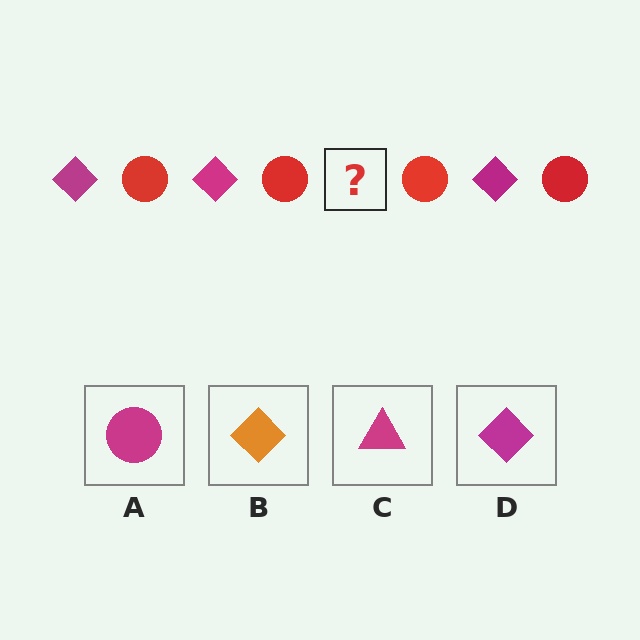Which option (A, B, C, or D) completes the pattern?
D.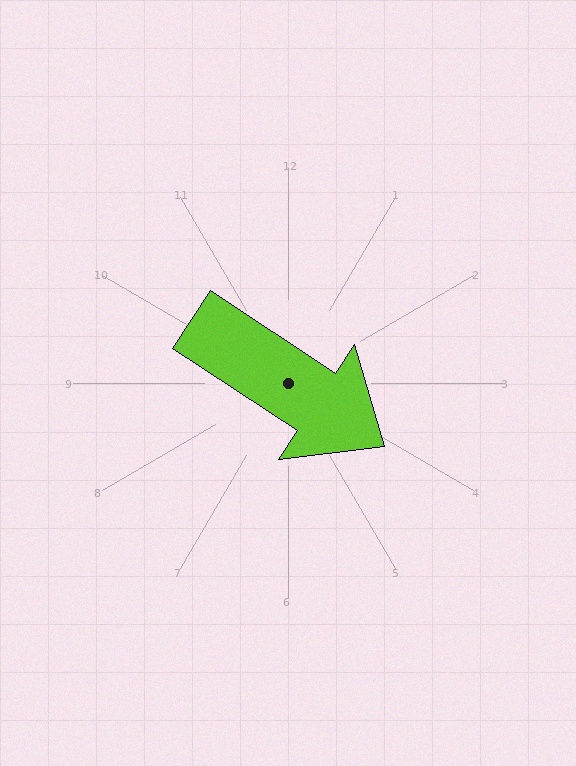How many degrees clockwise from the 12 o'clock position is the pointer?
Approximately 123 degrees.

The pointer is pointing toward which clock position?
Roughly 4 o'clock.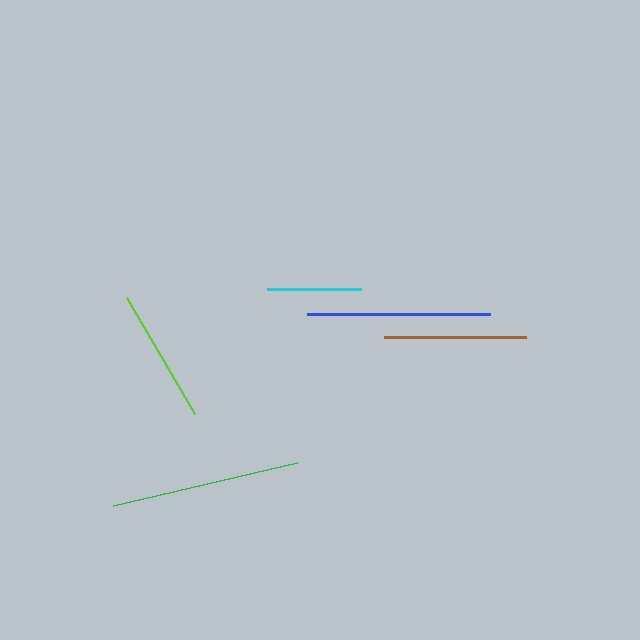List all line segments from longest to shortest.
From longest to shortest: green, blue, brown, lime, cyan.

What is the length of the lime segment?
The lime segment is approximately 134 pixels long.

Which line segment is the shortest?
The cyan line is the shortest at approximately 94 pixels.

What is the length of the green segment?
The green segment is approximately 189 pixels long.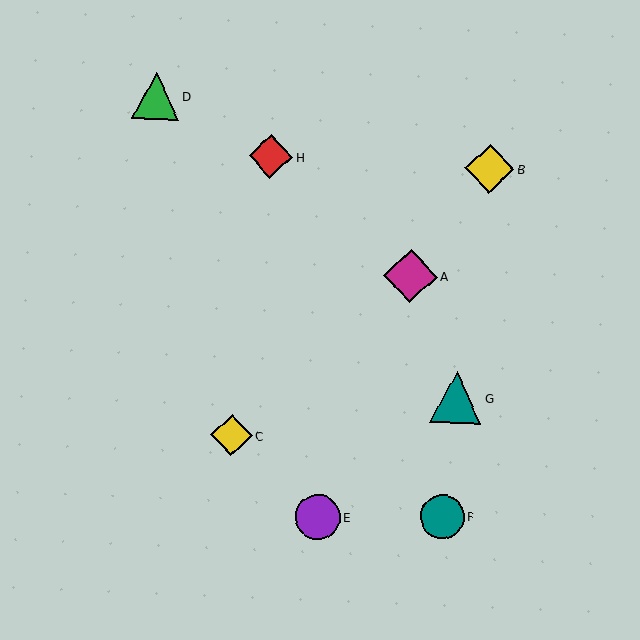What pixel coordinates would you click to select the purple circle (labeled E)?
Click at (318, 517) to select the purple circle E.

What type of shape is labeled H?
Shape H is a red diamond.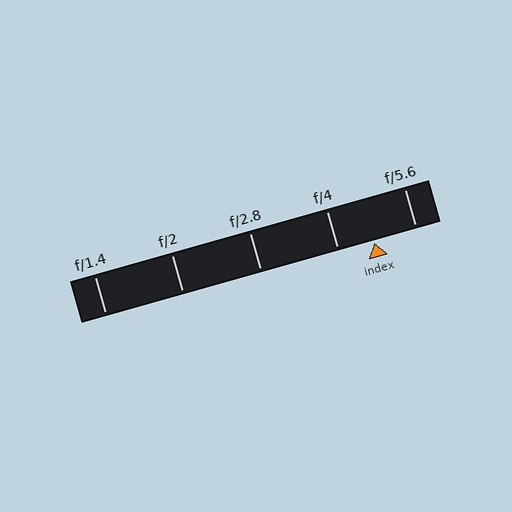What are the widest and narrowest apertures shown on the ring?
The widest aperture shown is f/1.4 and the narrowest is f/5.6.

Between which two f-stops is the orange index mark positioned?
The index mark is between f/4 and f/5.6.